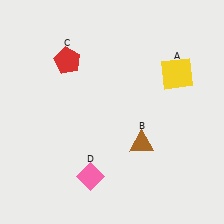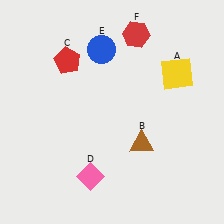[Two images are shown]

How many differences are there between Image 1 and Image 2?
There are 2 differences between the two images.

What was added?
A blue circle (E), a red hexagon (F) were added in Image 2.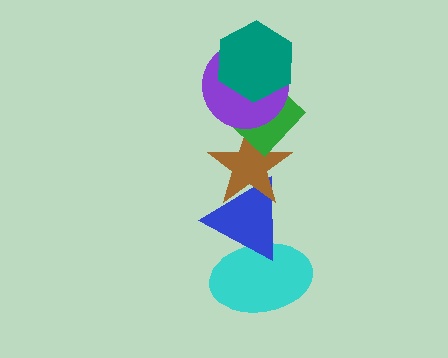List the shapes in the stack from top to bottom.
From top to bottom: the teal hexagon, the purple circle, the green diamond, the brown star, the blue triangle, the cyan ellipse.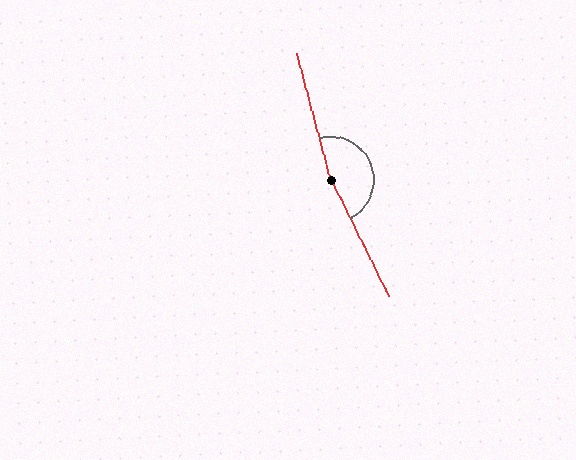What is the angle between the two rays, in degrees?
Approximately 169 degrees.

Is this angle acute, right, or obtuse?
It is obtuse.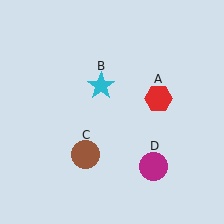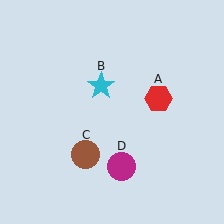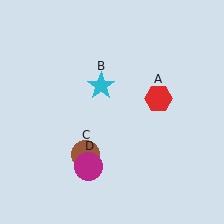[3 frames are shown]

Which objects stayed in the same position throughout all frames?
Red hexagon (object A) and cyan star (object B) and brown circle (object C) remained stationary.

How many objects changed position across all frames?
1 object changed position: magenta circle (object D).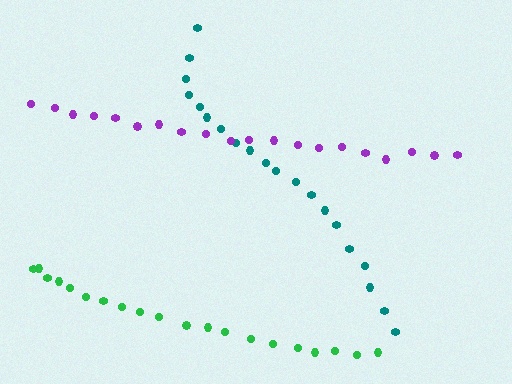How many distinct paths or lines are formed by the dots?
There are 3 distinct paths.